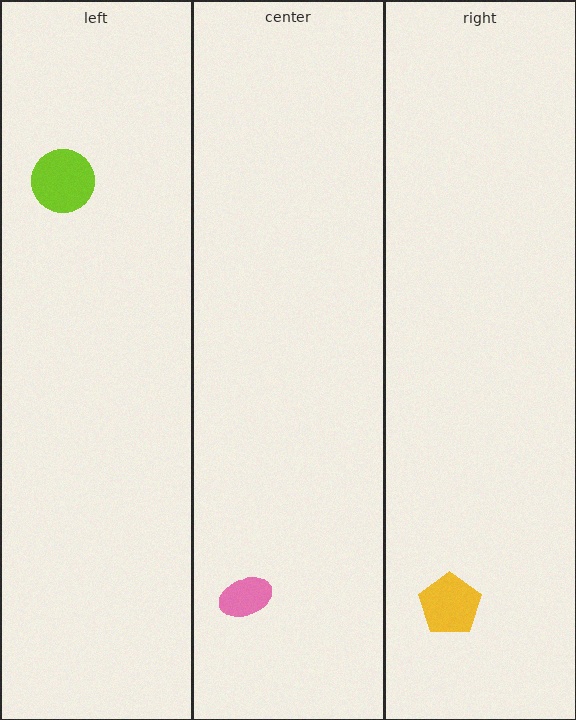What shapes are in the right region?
The yellow pentagon.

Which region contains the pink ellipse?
The center region.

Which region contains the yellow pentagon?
The right region.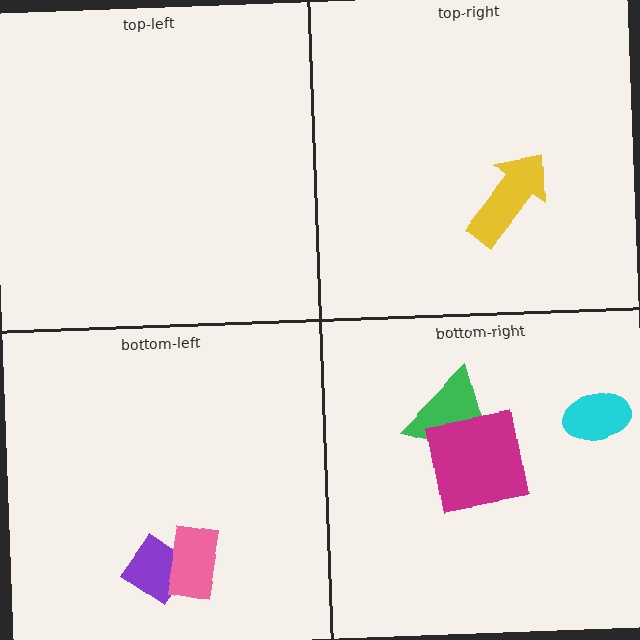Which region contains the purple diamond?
The bottom-left region.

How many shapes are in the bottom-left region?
2.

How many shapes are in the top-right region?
1.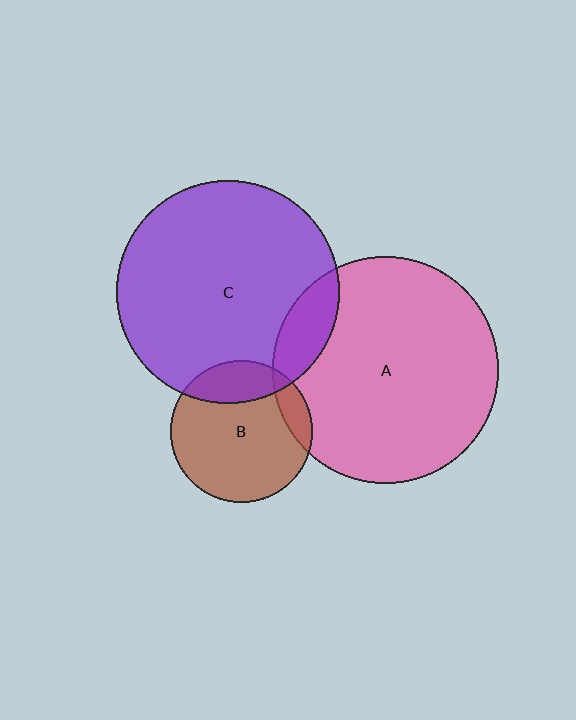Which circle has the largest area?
Circle A (pink).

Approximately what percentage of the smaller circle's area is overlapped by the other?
Approximately 10%.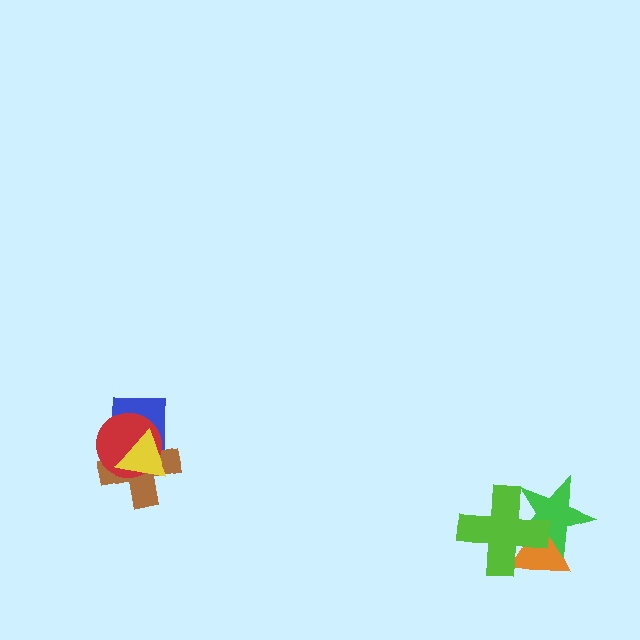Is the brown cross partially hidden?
Yes, it is partially covered by another shape.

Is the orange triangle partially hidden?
Yes, it is partially covered by another shape.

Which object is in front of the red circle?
The yellow triangle is in front of the red circle.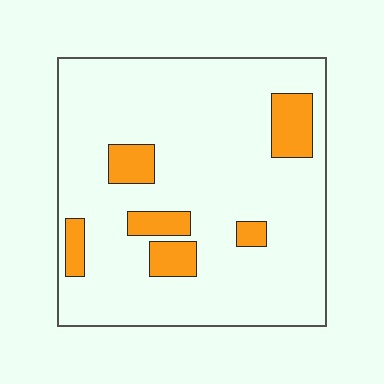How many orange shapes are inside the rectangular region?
6.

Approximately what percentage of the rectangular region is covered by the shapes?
Approximately 15%.